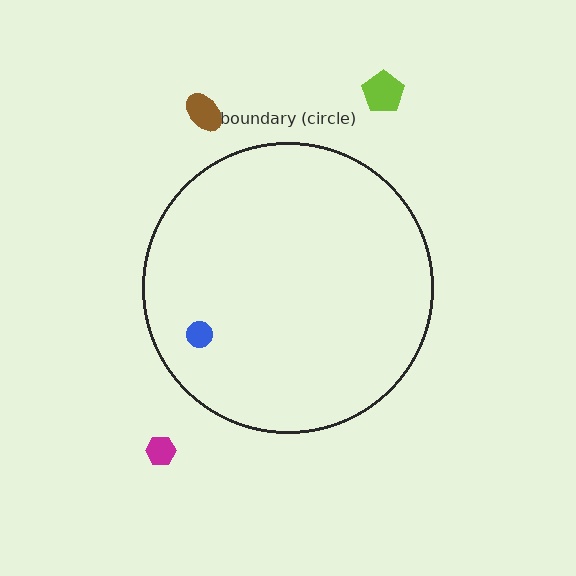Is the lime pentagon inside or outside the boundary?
Outside.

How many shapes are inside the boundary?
1 inside, 3 outside.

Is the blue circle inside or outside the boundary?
Inside.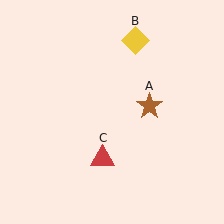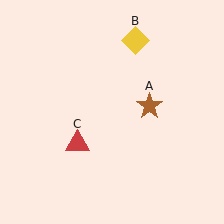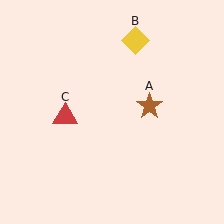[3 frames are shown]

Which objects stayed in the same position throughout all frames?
Brown star (object A) and yellow diamond (object B) remained stationary.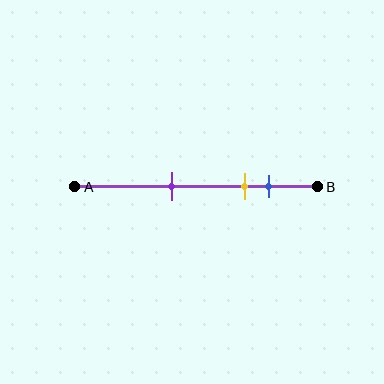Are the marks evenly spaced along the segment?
No, the marks are not evenly spaced.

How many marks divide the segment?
There are 3 marks dividing the segment.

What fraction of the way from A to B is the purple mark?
The purple mark is approximately 40% (0.4) of the way from A to B.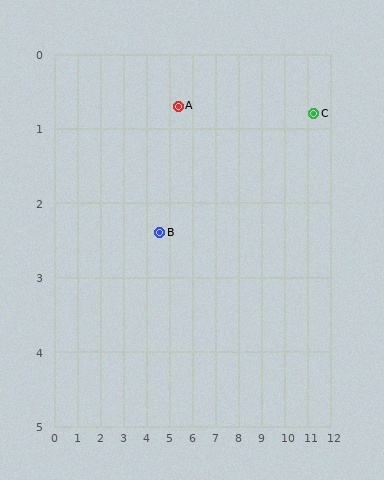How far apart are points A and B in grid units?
Points A and B are about 1.9 grid units apart.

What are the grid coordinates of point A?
Point A is at approximately (5.4, 0.7).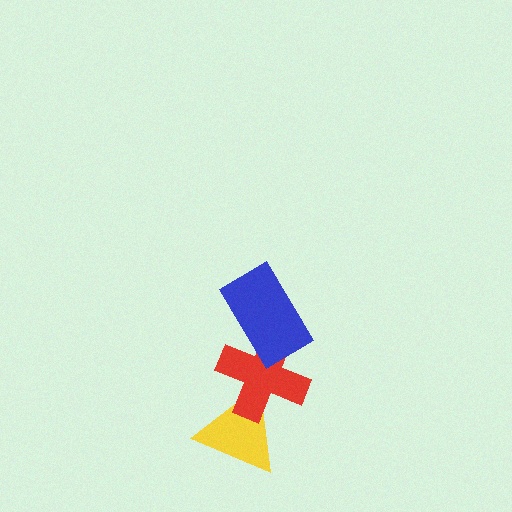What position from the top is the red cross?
The red cross is 2nd from the top.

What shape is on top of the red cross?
The blue rectangle is on top of the red cross.